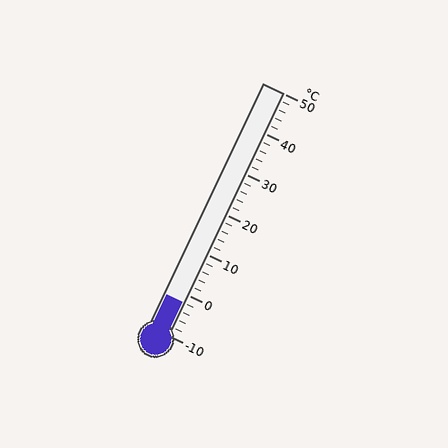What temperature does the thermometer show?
The thermometer shows approximately -2°C.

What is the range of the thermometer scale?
The thermometer scale ranges from -10°C to 50°C.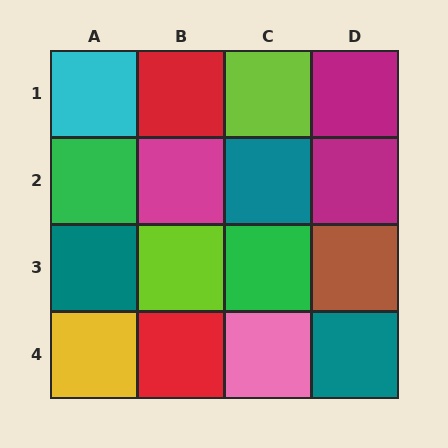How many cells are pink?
1 cell is pink.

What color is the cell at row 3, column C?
Green.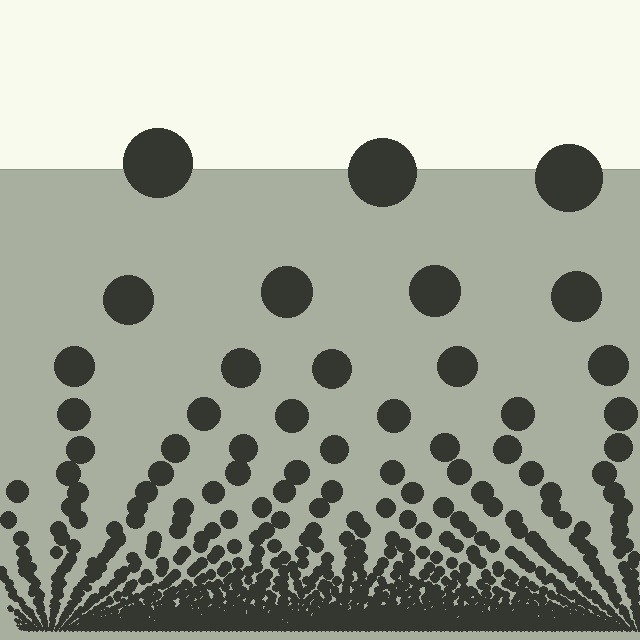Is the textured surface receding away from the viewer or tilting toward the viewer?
The surface appears to tilt toward the viewer. Texture elements get larger and sparser toward the top.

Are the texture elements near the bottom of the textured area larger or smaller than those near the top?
Smaller. The gradient is inverted — elements near the bottom are smaller and denser.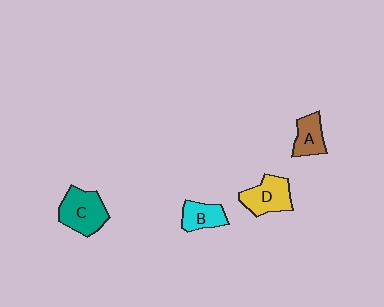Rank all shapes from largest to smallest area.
From largest to smallest: C (teal), D (yellow), A (brown), B (cyan).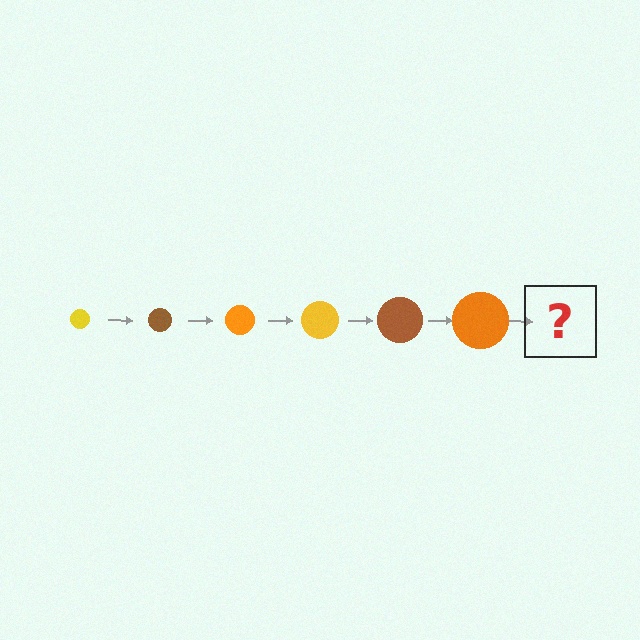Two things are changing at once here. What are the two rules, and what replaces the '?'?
The two rules are that the circle grows larger each step and the color cycles through yellow, brown, and orange. The '?' should be a yellow circle, larger than the previous one.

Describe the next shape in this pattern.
It should be a yellow circle, larger than the previous one.